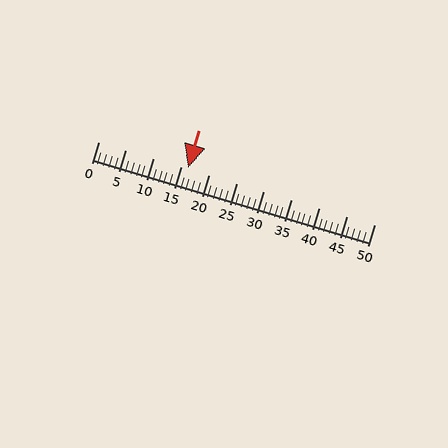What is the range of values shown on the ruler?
The ruler shows values from 0 to 50.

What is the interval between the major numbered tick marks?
The major tick marks are spaced 5 units apart.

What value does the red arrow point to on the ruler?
The red arrow points to approximately 16.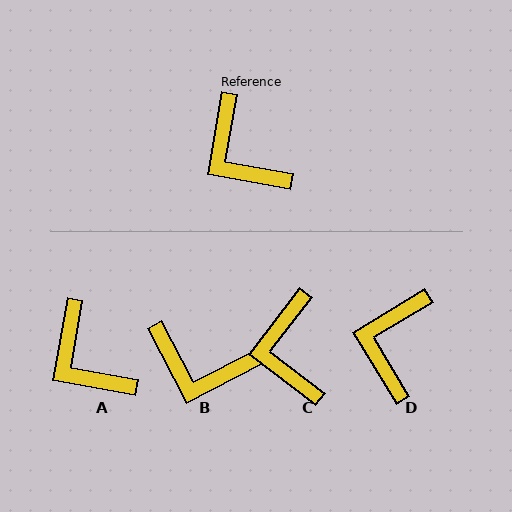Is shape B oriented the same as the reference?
No, it is off by about 37 degrees.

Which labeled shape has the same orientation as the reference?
A.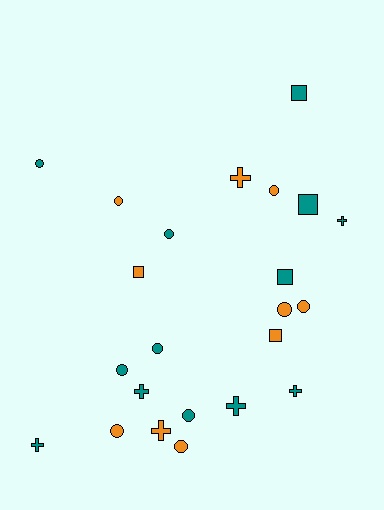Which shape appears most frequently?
Circle, with 11 objects.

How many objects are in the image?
There are 23 objects.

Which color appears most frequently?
Teal, with 13 objects.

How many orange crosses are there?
There are 2 orange crosses.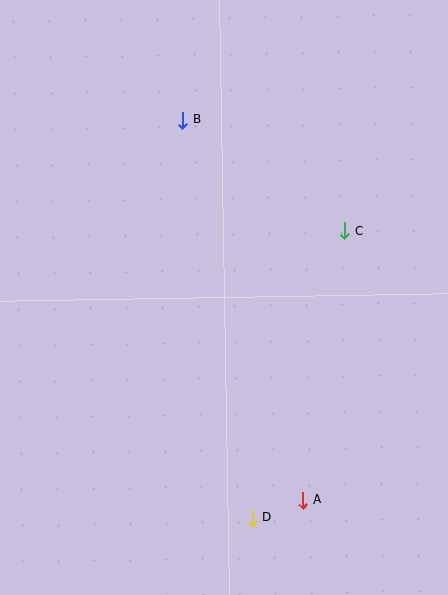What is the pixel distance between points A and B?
The distance between A and B is 399 pixels.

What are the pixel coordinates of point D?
Point D is at (252, 518).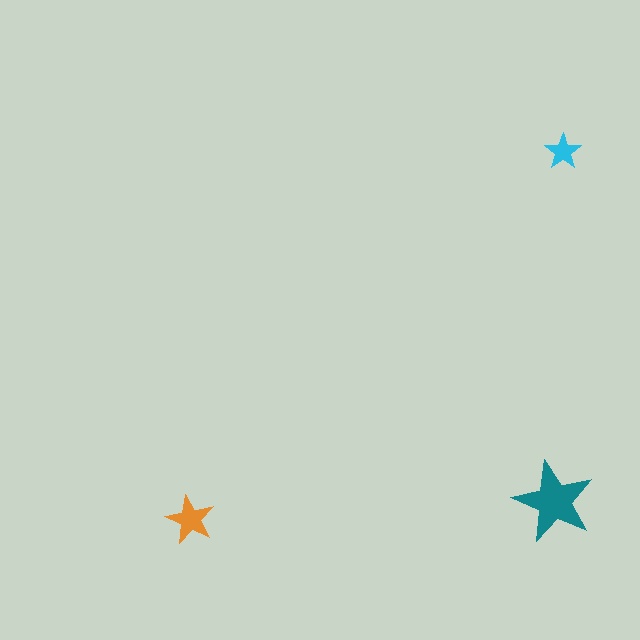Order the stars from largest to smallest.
the teal one, the orange one, the cyan one.